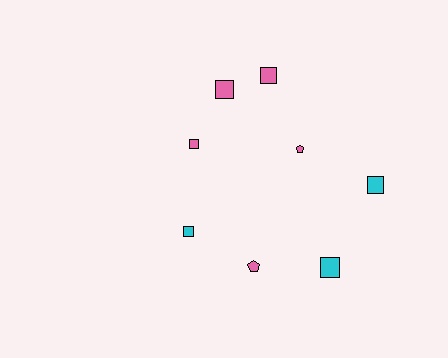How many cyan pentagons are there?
There are no cyan pentagons.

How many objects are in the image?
There are 8 objects.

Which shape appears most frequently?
Square, with 6 objects.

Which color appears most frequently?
Pink, with 5 objects.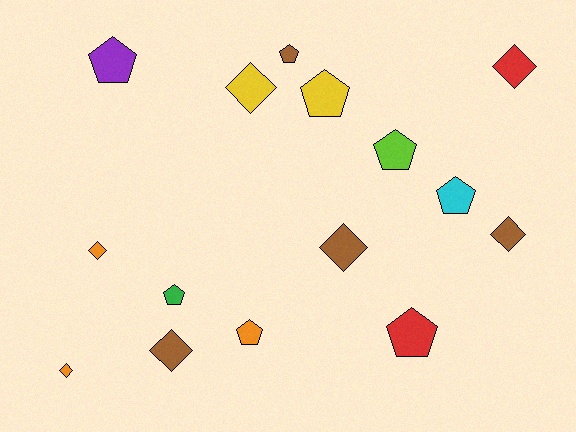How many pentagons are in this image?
There are 8 pentagons.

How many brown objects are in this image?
There are 4 brown objects.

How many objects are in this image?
There are 15 objects.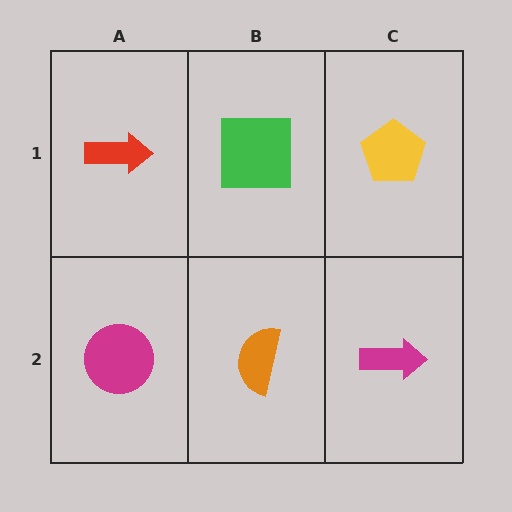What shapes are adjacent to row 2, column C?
A yellow pentagon (row 1, column C), an orange semicircle (row 2, column B).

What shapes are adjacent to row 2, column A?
A red arrow (row 1, column A), an orange semicircle (row 2, column B).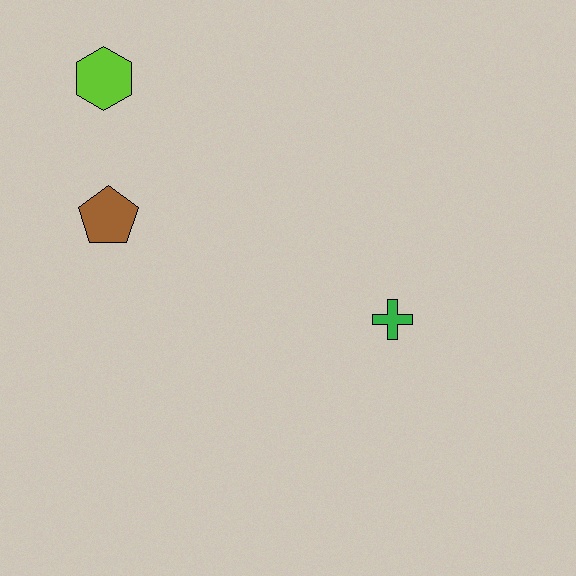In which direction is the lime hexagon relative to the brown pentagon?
The lime hexagon is above the brown pentagon.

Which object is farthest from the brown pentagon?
The green cross is farthest from the brown pentagon.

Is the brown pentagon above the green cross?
Yes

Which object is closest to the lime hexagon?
The brown pentagon is closest to the lime hexagon.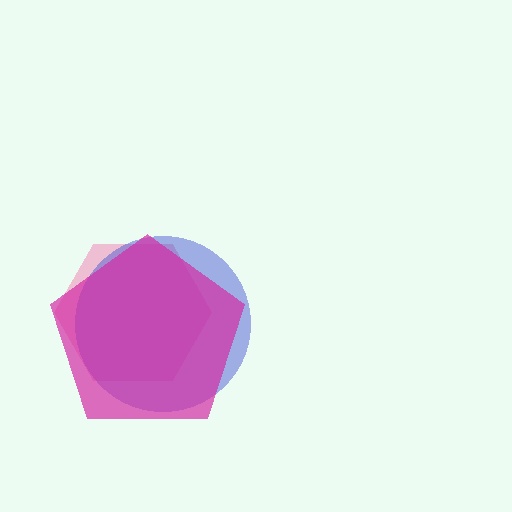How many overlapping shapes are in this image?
There are 3 overlapping shapes in the image.